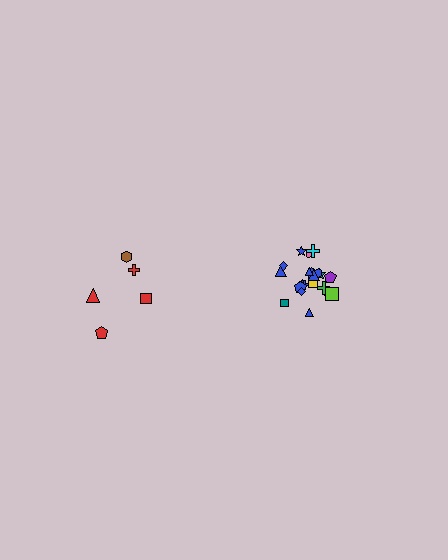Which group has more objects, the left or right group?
The right group.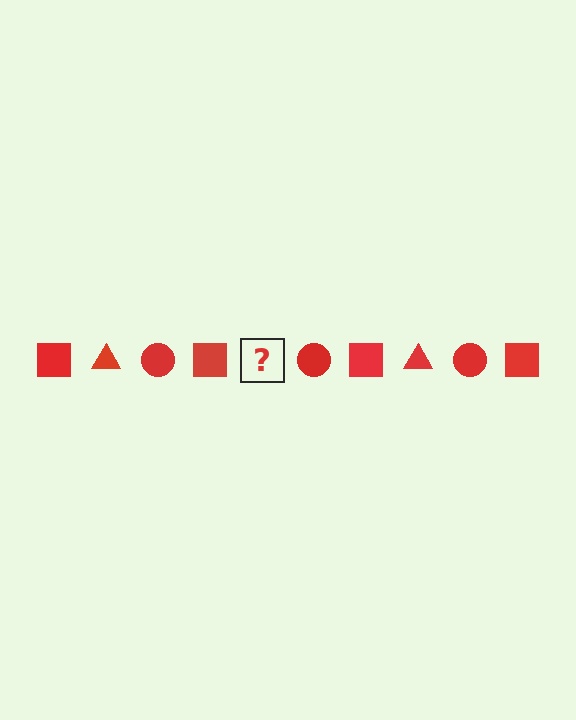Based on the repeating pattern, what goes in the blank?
The blank should be a red triangle.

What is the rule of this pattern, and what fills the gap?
The rule is that the pattern cycles through square, triangle, circle shapes in red. The gap should be filled with a red triangle.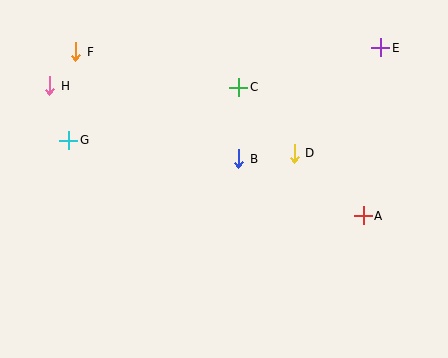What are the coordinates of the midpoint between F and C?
The midpoint between F and C is at (157, 70).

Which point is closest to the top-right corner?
Point E is closest to the top-right corner.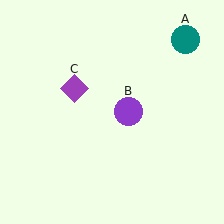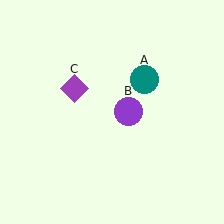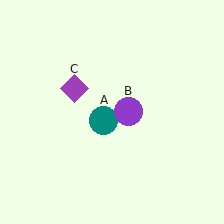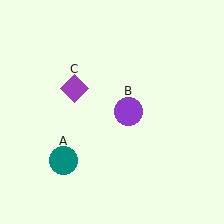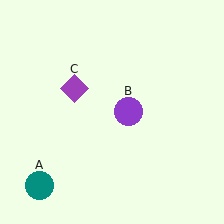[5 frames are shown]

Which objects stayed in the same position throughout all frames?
Purple circle (object B) and purple diamond (object C) remained stationary.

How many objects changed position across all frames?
1 object changed position: teal circle (object A).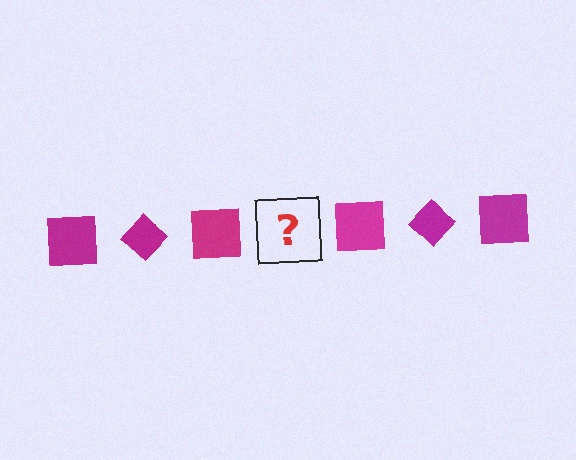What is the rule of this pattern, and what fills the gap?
The rule is that the pattern cycles through square, diamond shapes in magenta. The gap should be filled with a magenta diamond.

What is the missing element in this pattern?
The missing element is a magenta diamond.